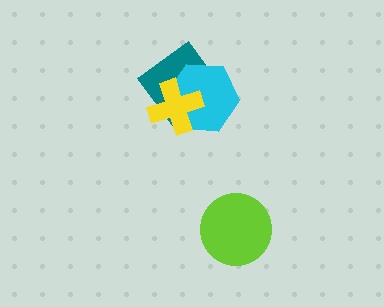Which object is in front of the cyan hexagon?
The yellow cross is in front of the cyan hexagon.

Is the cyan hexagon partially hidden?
Yes, it is partially covered by another shape.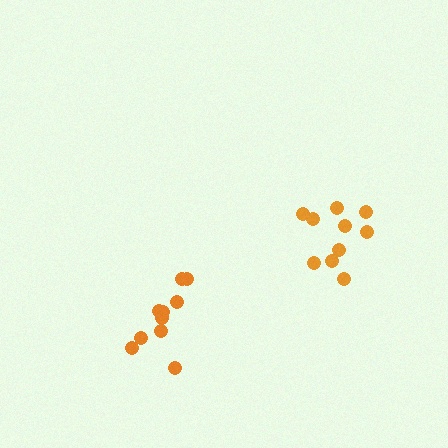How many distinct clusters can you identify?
There are 2 distinct clusters.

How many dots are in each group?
Group 1: 10 dots, Group 2: 10 dots (20 total).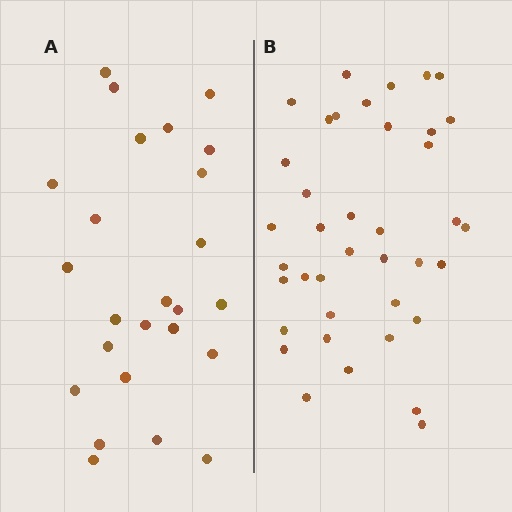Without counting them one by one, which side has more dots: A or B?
Region B (the right region) has more dots.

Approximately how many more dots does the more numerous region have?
Region B has approximately 15 more dots than region A.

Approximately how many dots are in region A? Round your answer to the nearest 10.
About 20 dots. (The exact count is 25, which rounds to 20.)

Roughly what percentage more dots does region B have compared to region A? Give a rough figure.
About 55% more.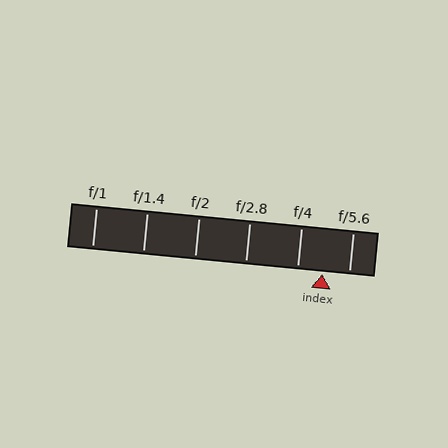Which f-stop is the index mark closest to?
The index mark is closest to f/4.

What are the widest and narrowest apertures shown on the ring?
The widest aperture shown is f/1 and the narrowest is f/5.6.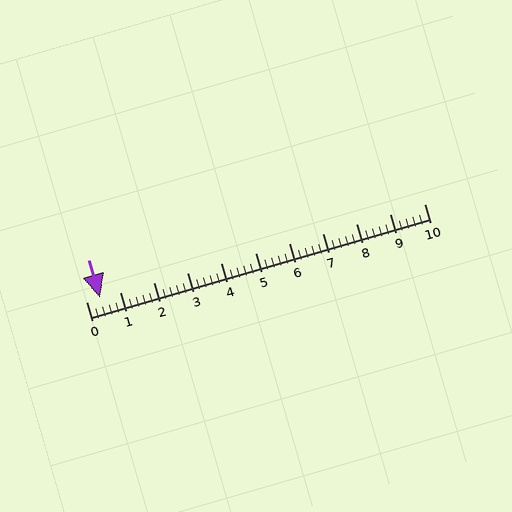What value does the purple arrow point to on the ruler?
The purple arrow points to approximately 0.4.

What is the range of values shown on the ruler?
The ruler shows values from 0 to 10.